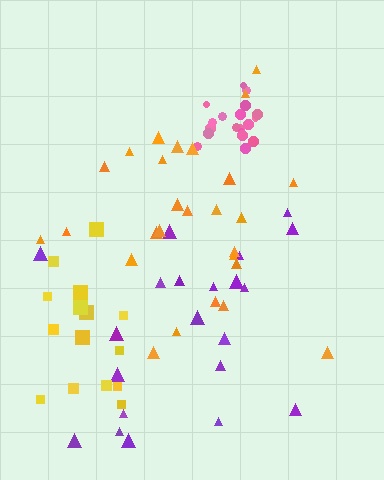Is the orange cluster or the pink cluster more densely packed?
Pink.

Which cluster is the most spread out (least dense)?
Purple.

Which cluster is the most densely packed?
Pink.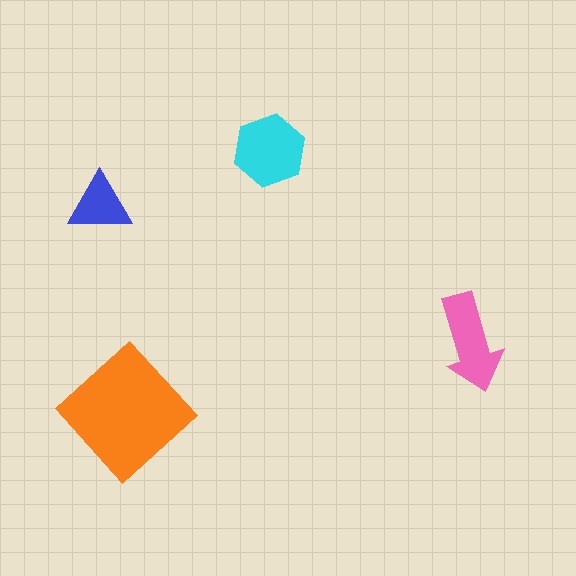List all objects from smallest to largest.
The blue triangle, the pink arrow, the cyan hexagon, the orange diamond.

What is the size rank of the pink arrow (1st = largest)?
3rd.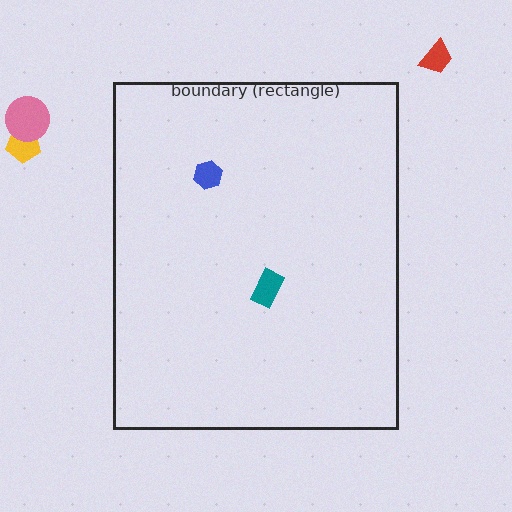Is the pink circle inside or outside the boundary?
Outside.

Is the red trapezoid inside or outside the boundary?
Outside.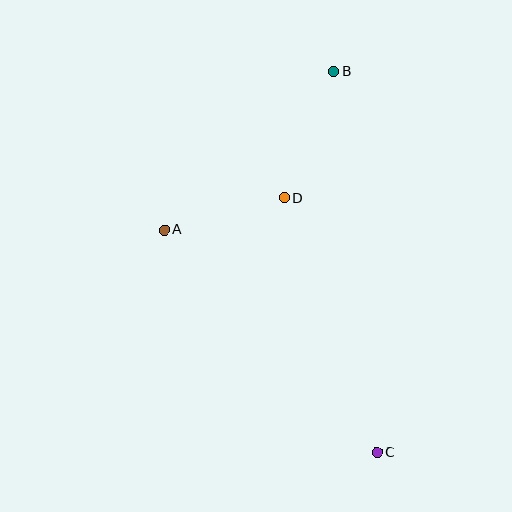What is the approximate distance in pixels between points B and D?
The distance between B and D is approximately 136 pixels.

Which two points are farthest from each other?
Points B and C are farthest from each other.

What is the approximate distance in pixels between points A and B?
The distance between A and B is approximately 232 pixels.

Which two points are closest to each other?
Points A and D are closest to each other.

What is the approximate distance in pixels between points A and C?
The distance between A and C is approximately 308 pixels.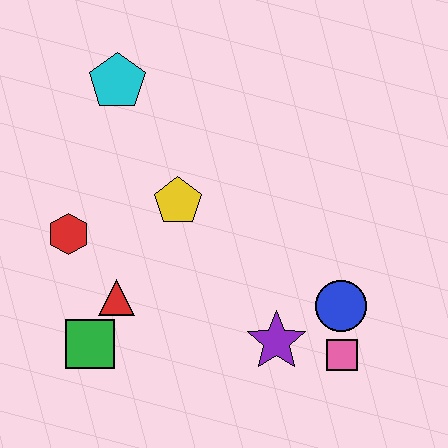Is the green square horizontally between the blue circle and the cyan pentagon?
No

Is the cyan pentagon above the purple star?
Yes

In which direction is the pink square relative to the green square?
The pink square is to the right of the green square.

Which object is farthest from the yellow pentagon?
The pink square is farthest from the yellow pentagon.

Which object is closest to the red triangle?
The green square is closest to the red triangle.